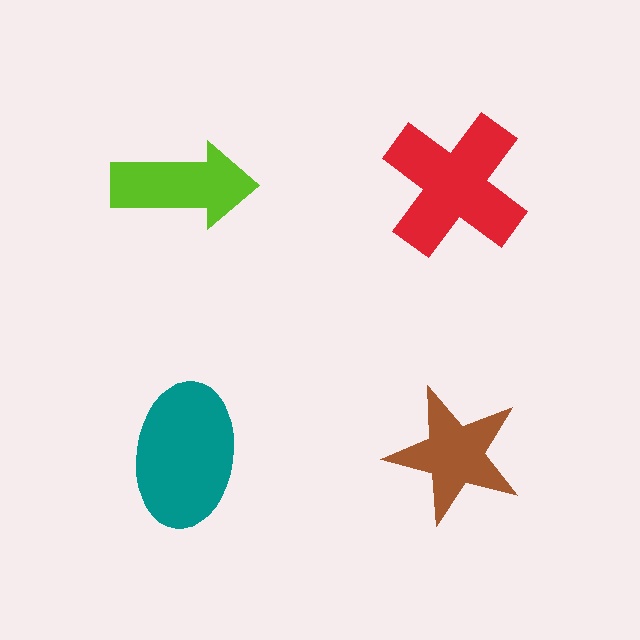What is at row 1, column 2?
A red cross.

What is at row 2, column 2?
A brown star.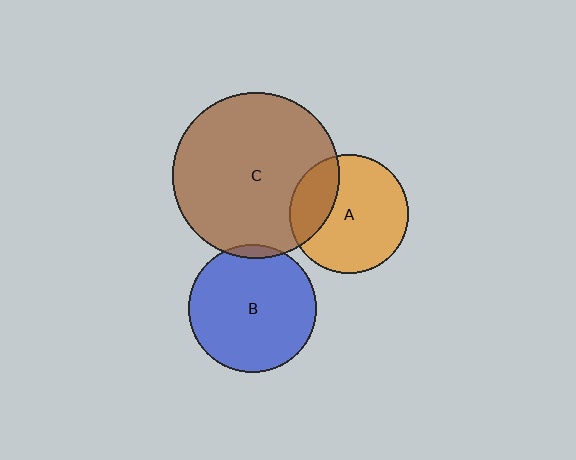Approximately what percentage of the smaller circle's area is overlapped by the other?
Approximately 5%.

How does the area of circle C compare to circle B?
Approximately 1.7 times.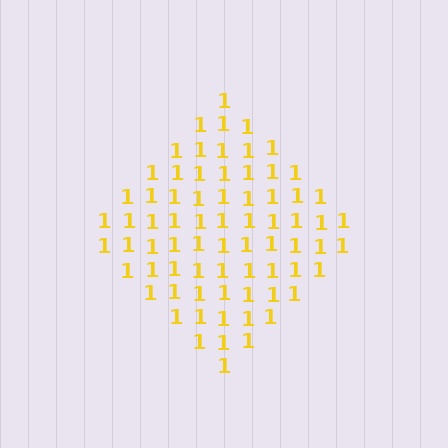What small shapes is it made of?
It is made of small digit 1's.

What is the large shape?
The large shape is a diamond.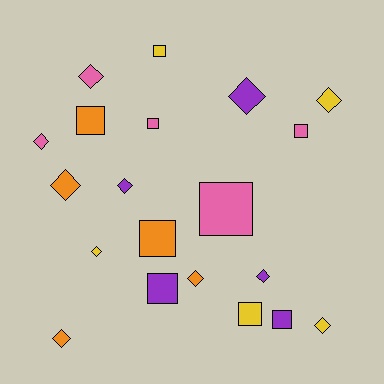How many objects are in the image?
There are 20 objects.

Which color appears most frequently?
Orange, with 5 objects.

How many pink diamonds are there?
There are 2 pink diamonds.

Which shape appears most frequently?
Diamond, with 11 objects.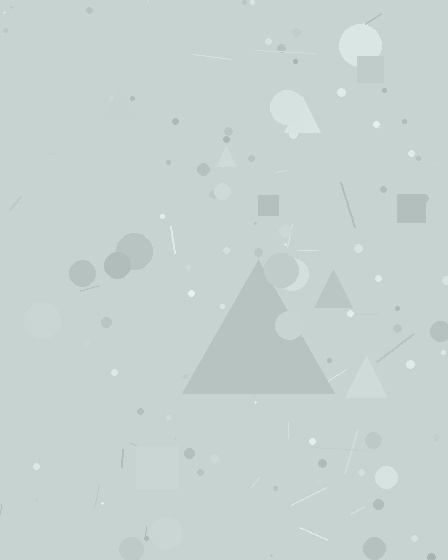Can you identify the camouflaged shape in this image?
The camouflaged shape is a triangle.